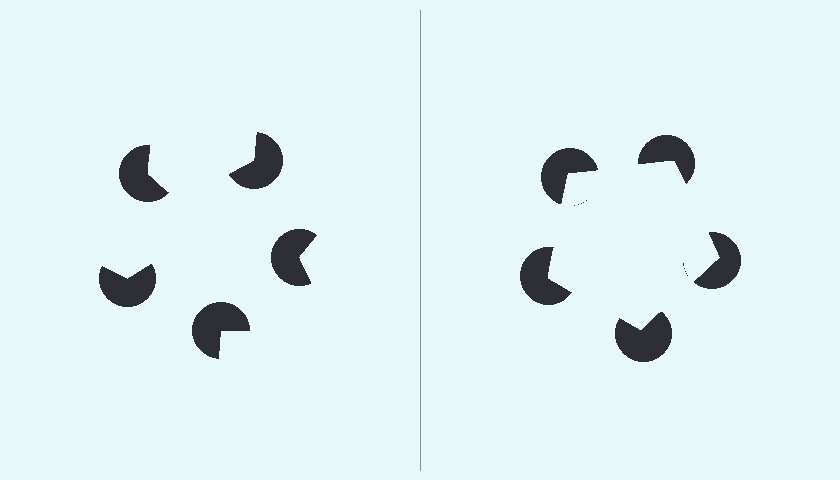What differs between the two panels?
The pac-man discs are positioned identically on both sides; only the wedge orientations differ. On the right they align to a pentagon; on the left they are misaligned.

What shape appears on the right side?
An illusory pentagon.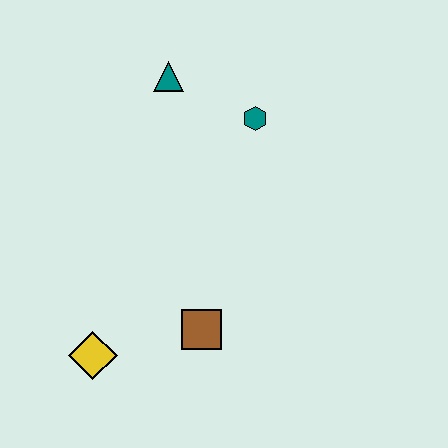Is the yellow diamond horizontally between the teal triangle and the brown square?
No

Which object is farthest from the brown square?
The teal triangle is farthest from the brown square.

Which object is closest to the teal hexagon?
The teal triangle is closest to the teal hexagon.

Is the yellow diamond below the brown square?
Yes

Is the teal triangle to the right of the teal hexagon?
No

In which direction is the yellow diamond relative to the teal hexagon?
The yellow diamond is below the teal hexagon.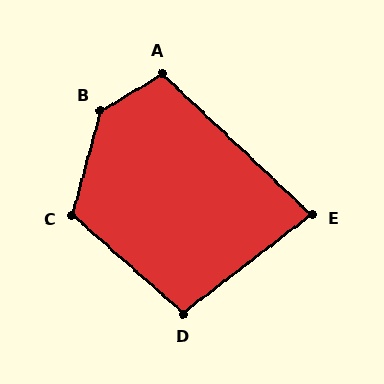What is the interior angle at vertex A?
Approximately 105 degrees (obtuse).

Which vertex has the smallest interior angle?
E, at approximately 81 degrees.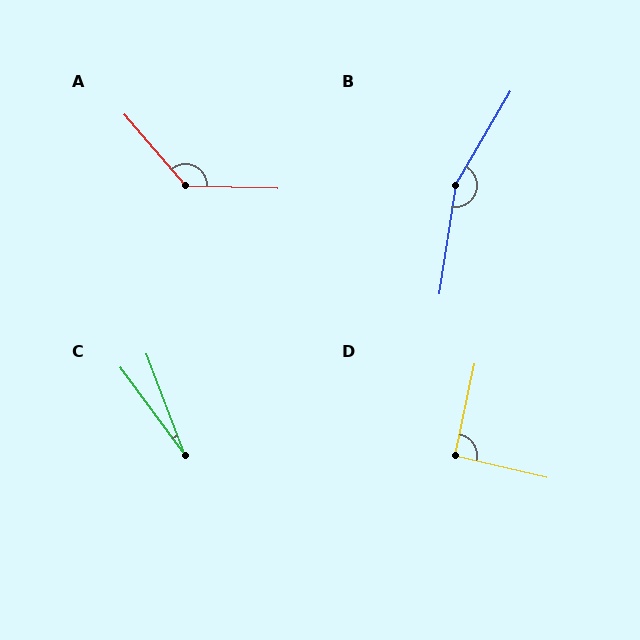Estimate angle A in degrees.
Approximately 133 degrees.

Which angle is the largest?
B, at approximately 159 degrees.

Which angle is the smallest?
C, at approximately 15 degrees.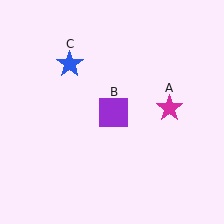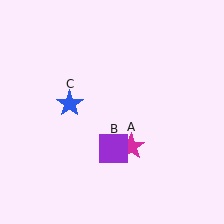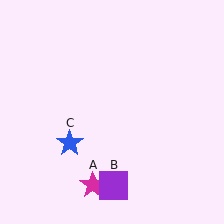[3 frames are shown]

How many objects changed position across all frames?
3 objects changed position: magenta star (object A), purple square (object B), blue star (object C).